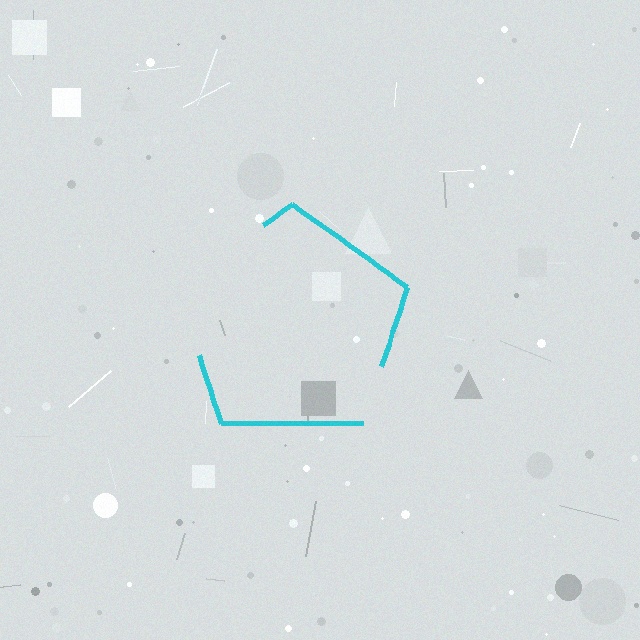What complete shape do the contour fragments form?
The contour fragments form a pentagon.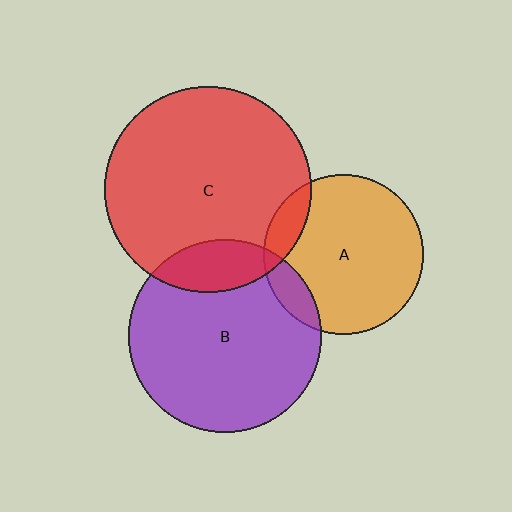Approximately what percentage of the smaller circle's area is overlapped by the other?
Approximately 10%.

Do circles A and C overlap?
Yes.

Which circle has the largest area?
Circle C (red).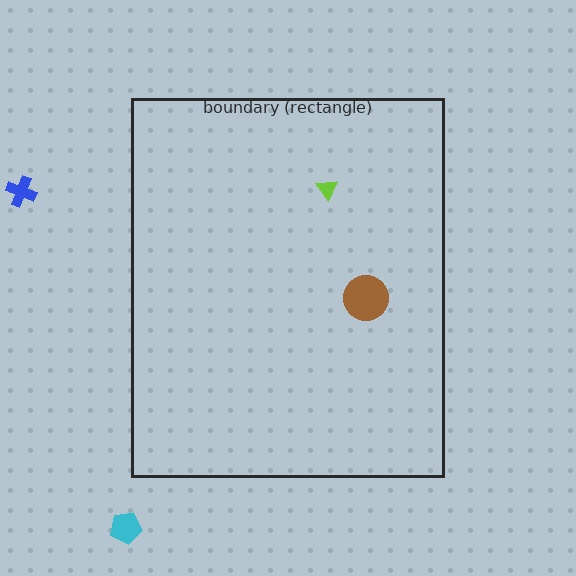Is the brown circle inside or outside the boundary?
Inside.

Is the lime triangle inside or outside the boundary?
Inside.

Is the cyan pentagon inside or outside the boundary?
Outside.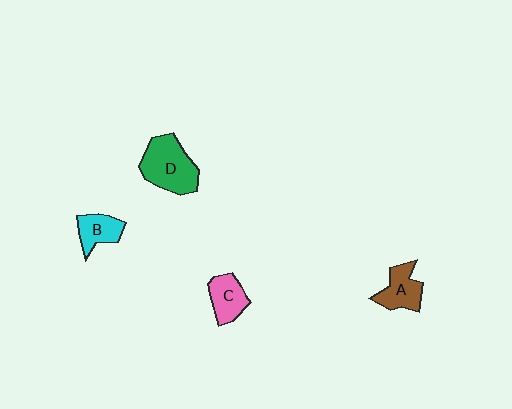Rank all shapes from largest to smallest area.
From largest to smallest: D (green), A (brown), C (pink), B (cyan).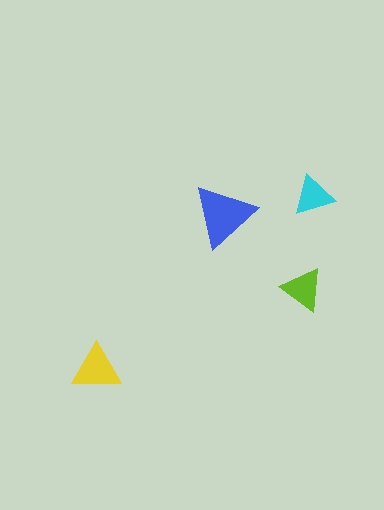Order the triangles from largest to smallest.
the blue one, the yellow one, the lime one, the cyan one.